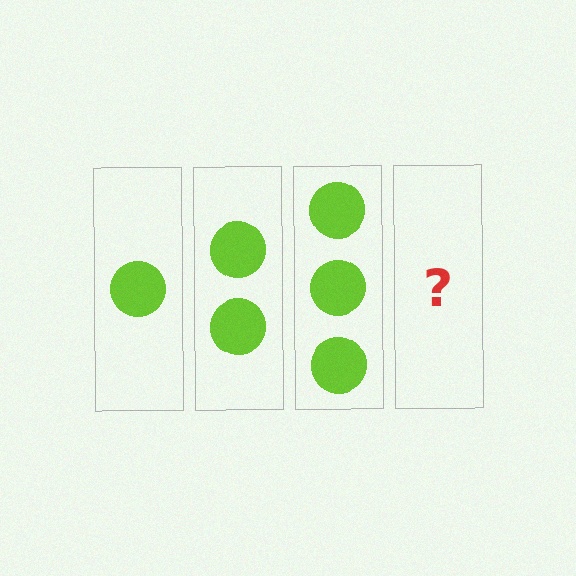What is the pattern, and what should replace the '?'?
The pattern is that each step adds one more circle. The '?' should be 4 circles.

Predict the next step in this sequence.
The next step is 4 circles.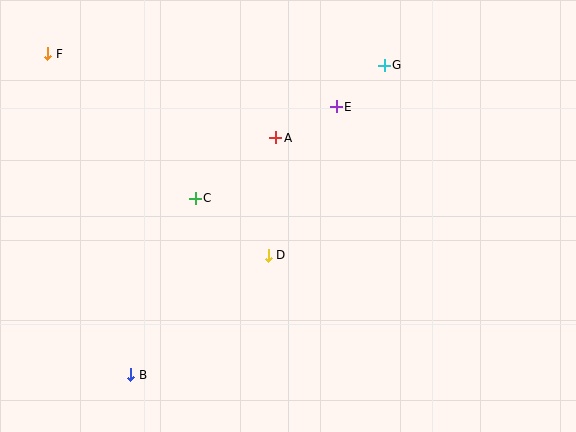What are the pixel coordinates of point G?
Point G is at (384, 65).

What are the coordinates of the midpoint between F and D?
The midpoint between F and D is at (158, 154).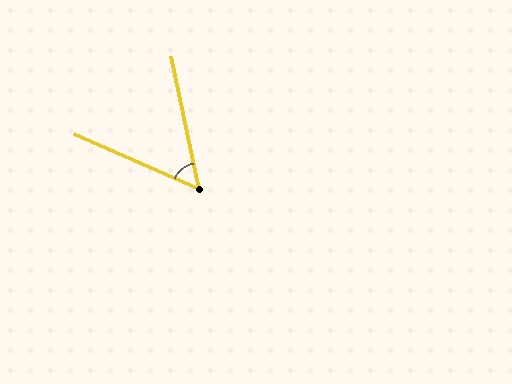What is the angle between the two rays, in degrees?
Approximately 55 degrees.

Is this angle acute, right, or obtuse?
It is acute.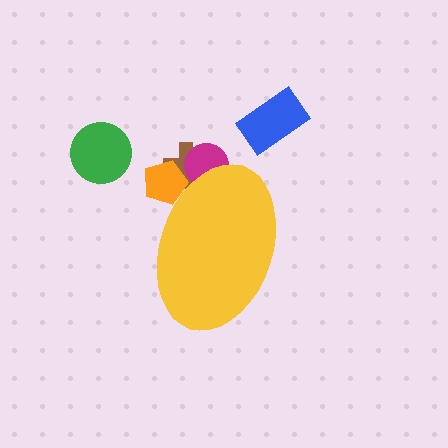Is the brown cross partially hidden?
Yes, the brown cross is partially hidden behind the yellow ellipse.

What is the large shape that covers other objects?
A yellow ellipse.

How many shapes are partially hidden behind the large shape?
3 shapes are partially hidden.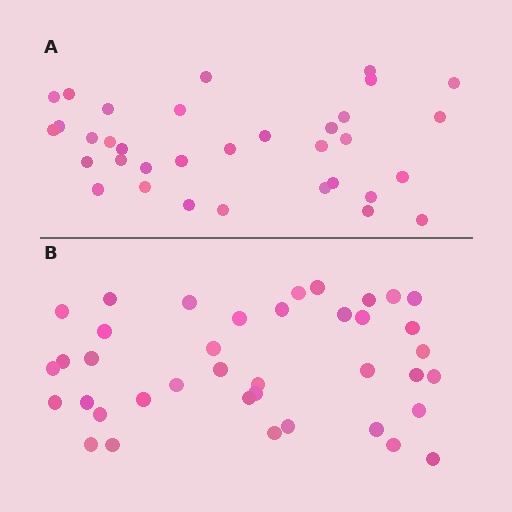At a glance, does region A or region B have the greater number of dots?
Region B (the bottom region) has more dots.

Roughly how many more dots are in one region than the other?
Region B has about 5 more dots than region A.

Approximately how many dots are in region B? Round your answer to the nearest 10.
About 40 dots. (The exact count is 39, which rounds to 40.)